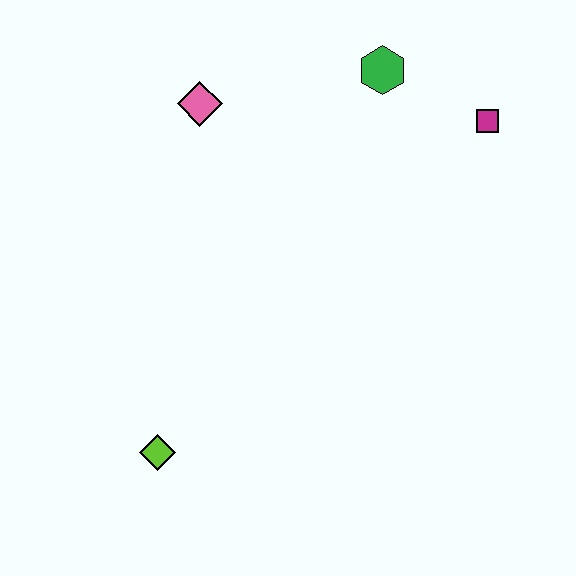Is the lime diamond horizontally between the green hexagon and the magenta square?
No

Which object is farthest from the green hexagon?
The lime diamond is farthest from the green hexagon.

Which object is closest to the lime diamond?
The pink diamond is closest to the lime diamond.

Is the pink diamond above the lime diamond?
Yes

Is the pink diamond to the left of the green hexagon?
Yes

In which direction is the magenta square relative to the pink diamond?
The magenta square is to the right of the pink diamond.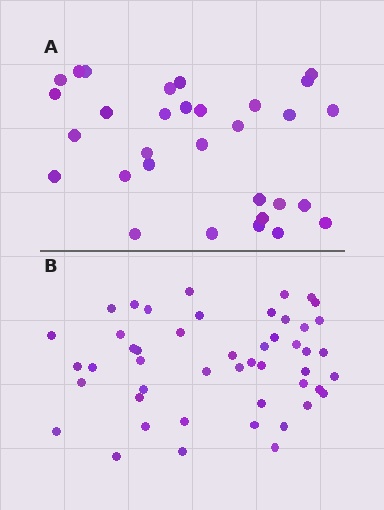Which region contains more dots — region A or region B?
Region B (the bottom region) has more dots.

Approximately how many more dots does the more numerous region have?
Region B has approximately 15 more dots than region A.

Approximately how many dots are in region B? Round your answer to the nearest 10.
About 50 dots. (The exact count is 48, which rounds to 50.)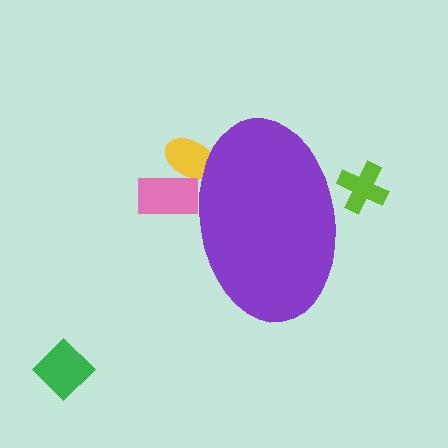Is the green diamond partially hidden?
No, the green diamond is fully visible.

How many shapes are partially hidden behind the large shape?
3 shapes are partially hidden.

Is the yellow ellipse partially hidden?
Yes, the yellow ellipse is partially hidden behind the purple ellipse.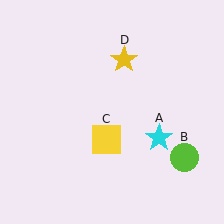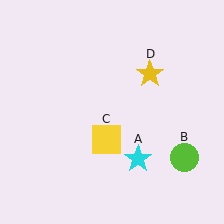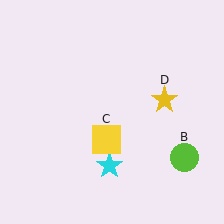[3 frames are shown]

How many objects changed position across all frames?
2 objects changed position: cyan star (object A), yellow star (object D).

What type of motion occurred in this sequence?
The cyan star (object A), yellow star (object D) rotated clockwise around the center of the scene.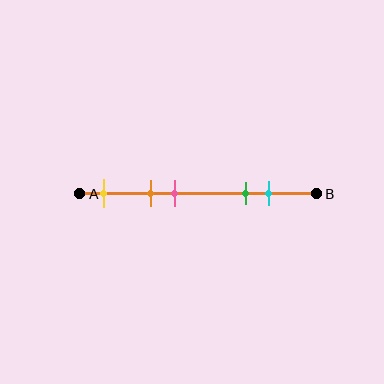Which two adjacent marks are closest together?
The orange and pink marks are the closest adjacent pair.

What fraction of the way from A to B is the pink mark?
The pink mark is approximately 40% (0.4) of the way from A to B.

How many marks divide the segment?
There are 5 marks dividing the segment.